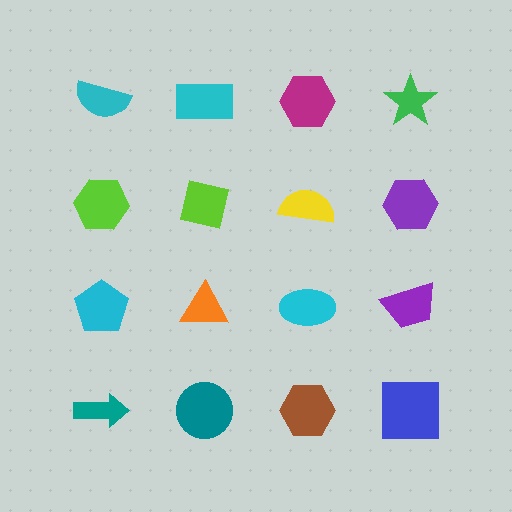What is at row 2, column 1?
A lime hexagon.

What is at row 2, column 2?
A lime square.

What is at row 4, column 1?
A teal arrow.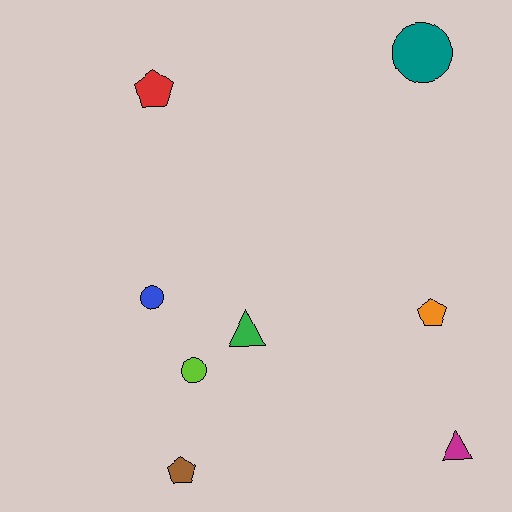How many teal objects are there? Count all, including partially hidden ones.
There is 1 teal object.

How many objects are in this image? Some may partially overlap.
There are 8 objects.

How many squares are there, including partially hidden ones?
There are no squares.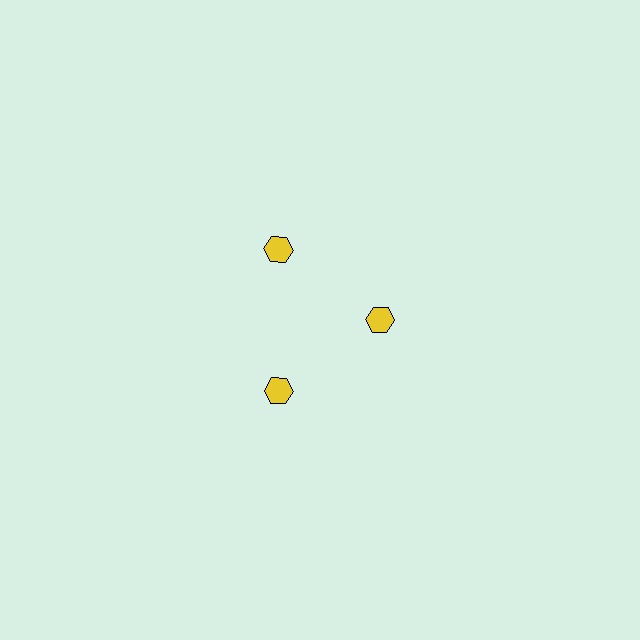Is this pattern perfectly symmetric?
No. The 3 yellow hexagons are arranged in a ring, but one element near the 3 o'clock position is pulled inward toward the center, breaking the 3-fold rotational symmetry.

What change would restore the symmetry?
The symmetry would be restored by moving it outward, back onto the ring so that all 3 hexagons sit at equal angles and equal distance from the center.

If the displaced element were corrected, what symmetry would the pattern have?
It would have 3-fold rotational symmetry — the pattern would map onto itself every 120 degrees.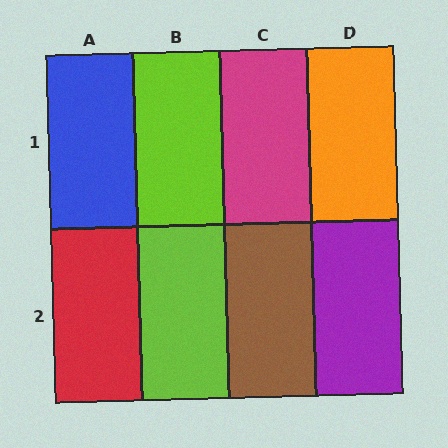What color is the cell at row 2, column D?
Purple.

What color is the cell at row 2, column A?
Red.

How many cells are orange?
1 cell is orange.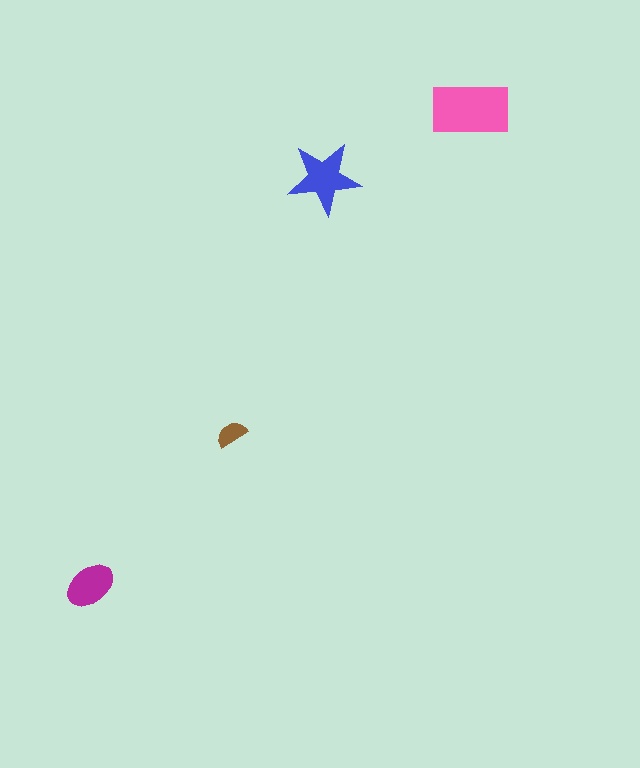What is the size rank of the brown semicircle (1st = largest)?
4th.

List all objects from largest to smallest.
The pink rectangle, the blue star, the magenta ellipse, the brown semicircle.